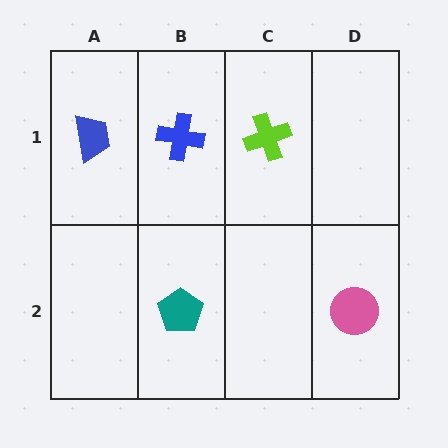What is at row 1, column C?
A lime cross.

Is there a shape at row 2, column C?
No, that cell is empty.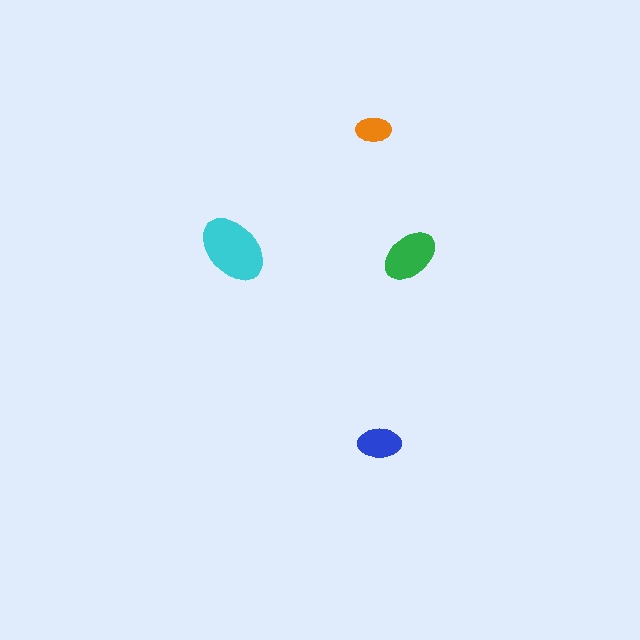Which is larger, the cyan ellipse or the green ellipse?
The cyan one.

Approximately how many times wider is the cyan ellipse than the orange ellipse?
About 2 times wider.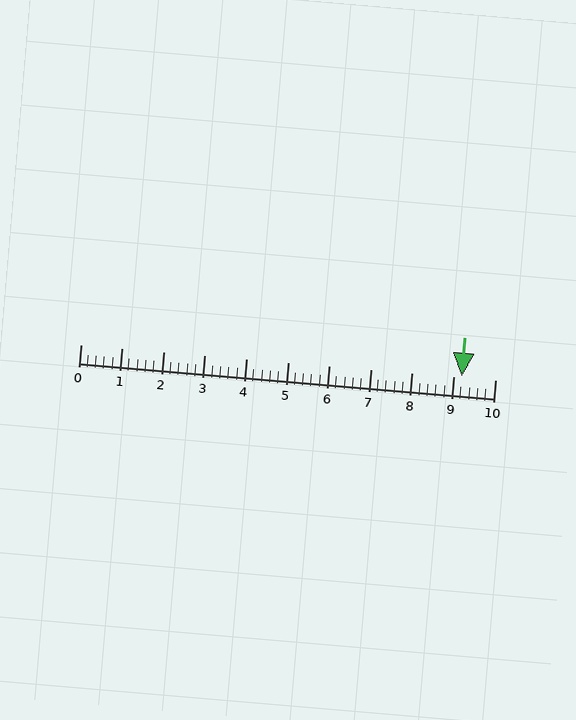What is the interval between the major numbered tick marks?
The major tick marks are spaced 1 units apart.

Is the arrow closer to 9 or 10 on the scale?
The arrow is closer to 9.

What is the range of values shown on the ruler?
The ruler shows values from 0 to 10.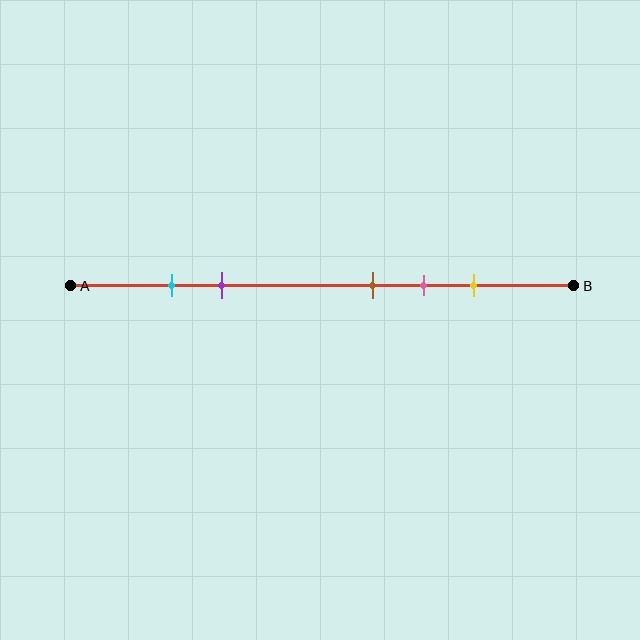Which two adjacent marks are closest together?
The cyan and purple marks are the closest adjacent pair.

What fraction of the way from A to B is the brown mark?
The brown mark is approximately 60% (0.6) of the way from A to B.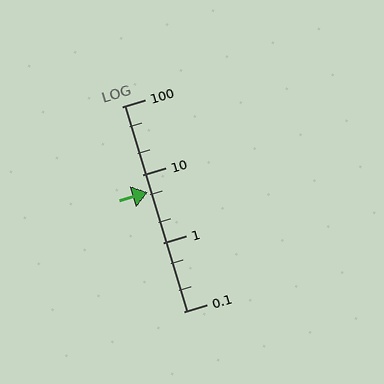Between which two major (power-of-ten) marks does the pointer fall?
The pointer is between 1 and 10.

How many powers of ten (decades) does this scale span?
The scale spans 3 decades, from 0.1 to 100.